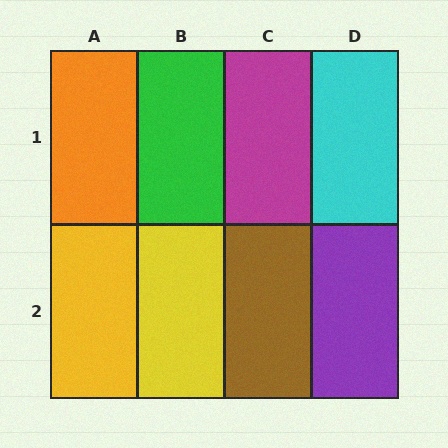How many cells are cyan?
1 cell is cyan.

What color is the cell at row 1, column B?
Green.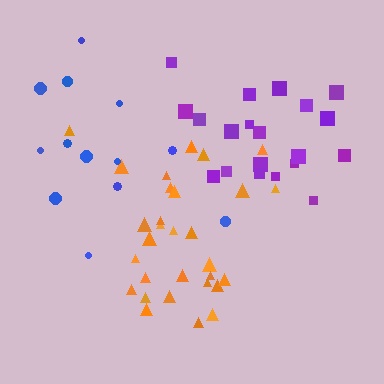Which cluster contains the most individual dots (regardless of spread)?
Orange (30).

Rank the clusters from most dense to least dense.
orange, purple, blue.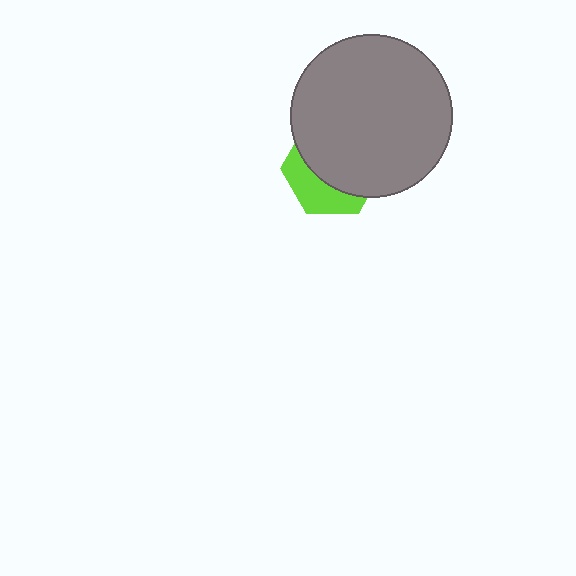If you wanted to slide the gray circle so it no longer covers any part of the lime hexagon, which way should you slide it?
Slide it up — that is the most direct way to separate the two shapes.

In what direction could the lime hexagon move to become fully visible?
The lime hexagon could move down. That would shift it out from behind the gray circle entirely.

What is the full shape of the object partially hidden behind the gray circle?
The partially hidden object is a lime hexagon.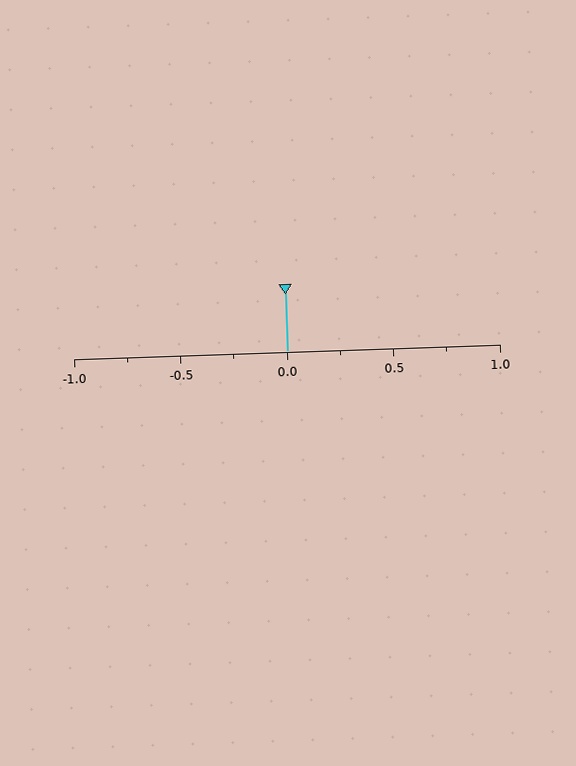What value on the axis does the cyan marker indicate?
The marker indicates approximately 0.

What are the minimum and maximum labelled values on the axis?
The axis runs from -1.0 to 1.0.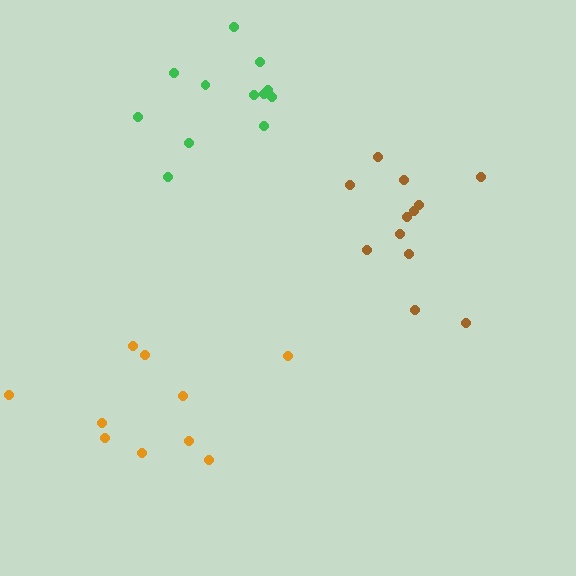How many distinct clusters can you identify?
There are 3 distinct clusters.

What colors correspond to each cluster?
The clusters are colored: green, brown, orange.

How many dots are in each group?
Group 1: 12 dots, Group 2: 12 dots, Group 3: 10 dots (34 total).